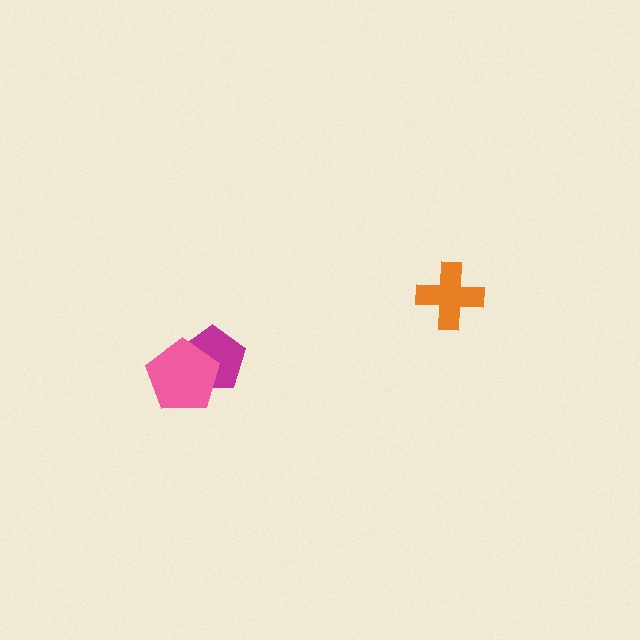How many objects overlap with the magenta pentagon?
1 object overlaps with the magenta pentagon.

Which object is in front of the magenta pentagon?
The pink pentagon is in front of the magenta pentagon.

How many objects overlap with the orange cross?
0 objects overlap with the orange cross.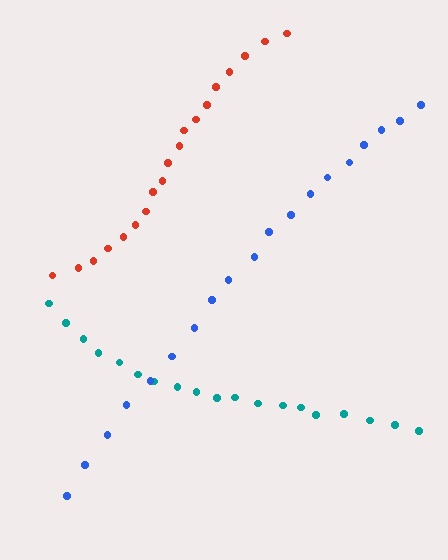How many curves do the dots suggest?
There are 3 distinct paths.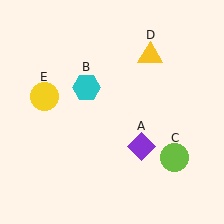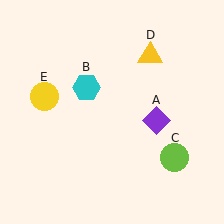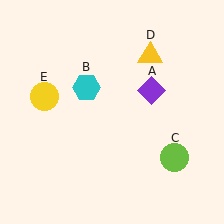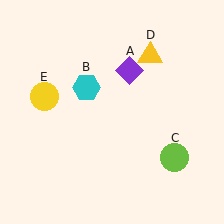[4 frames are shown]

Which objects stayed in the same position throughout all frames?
Cyan hexagon (object B) and lime circle (object C) and yellow triangle (object D) and yellow circle (object E) remained stationary.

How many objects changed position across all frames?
1 object changed position: purple diamond (object A).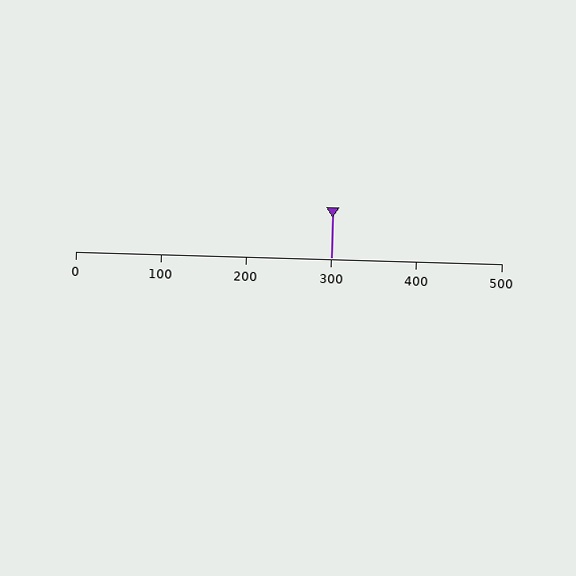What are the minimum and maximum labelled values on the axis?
The axis runs from 0 to 500.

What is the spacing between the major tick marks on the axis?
The major ticks are spaced 100 apart.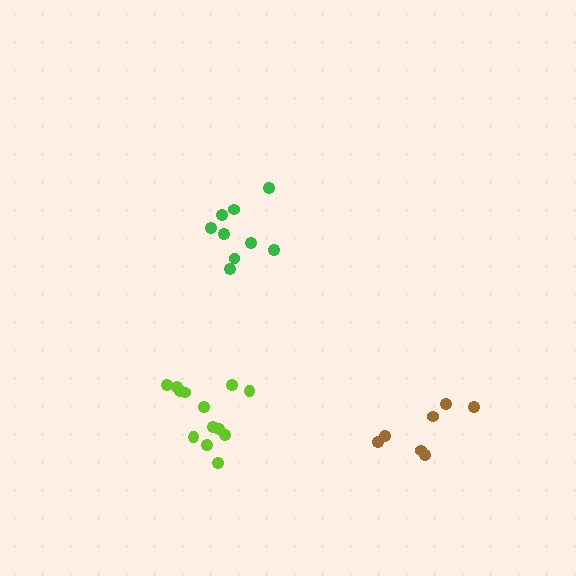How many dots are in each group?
Group 1: 13 dots, Group 2: 9 dots, Group 3: 7 dots (29 total).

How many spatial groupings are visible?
There are 3 spatial groupings.